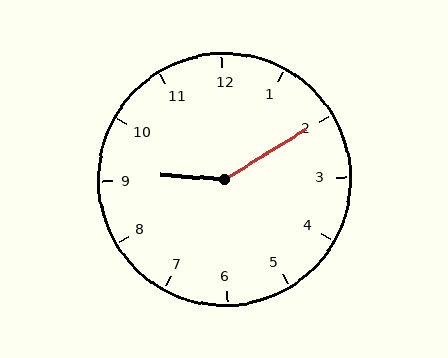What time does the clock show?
9:10.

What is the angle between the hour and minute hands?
Approximately 145 degrees.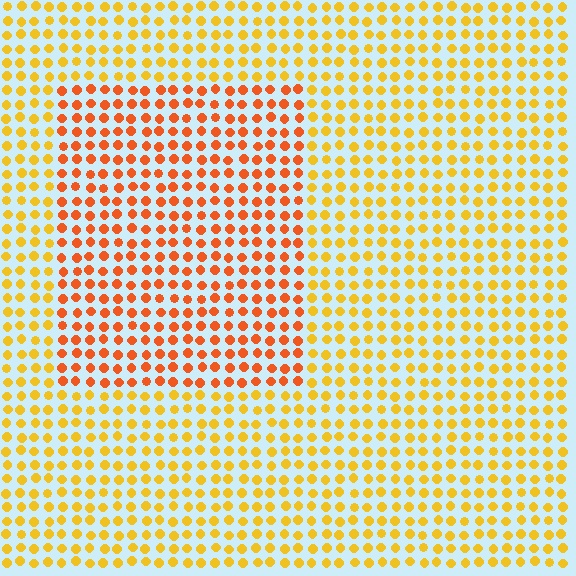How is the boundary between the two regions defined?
The boundary is defined purely by a slight shift in hue (about 31 degrees). Spacing, size, and orientation are identical on both sides.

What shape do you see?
I see a rectangle.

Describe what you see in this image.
The image is filled with small yellow elements in a uniform arrangement. A rectangle-shaped region is visible where the elements are tinted to a slightly different hue, forming a subtle color boundary.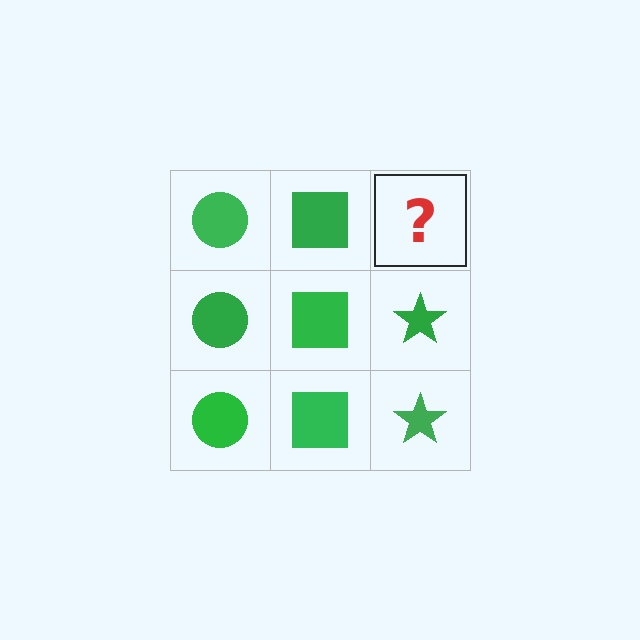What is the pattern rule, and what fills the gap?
The rule is that each column has a consistent shape. The gap should be filled with a green star.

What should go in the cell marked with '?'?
The missing cell should contain a green star.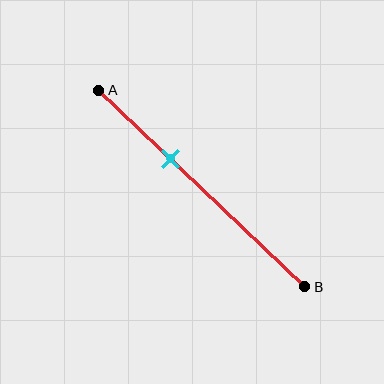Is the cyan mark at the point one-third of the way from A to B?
Yes, the mark is approximately at the one-third point.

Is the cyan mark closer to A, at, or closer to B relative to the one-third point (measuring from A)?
The cyan mark is approximately at the one-third point of segment AB.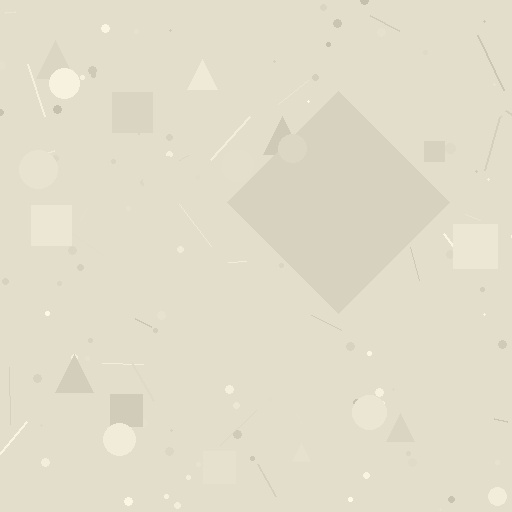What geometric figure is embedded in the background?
A diamond is embedded in the background.